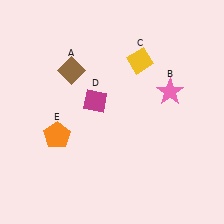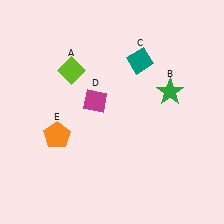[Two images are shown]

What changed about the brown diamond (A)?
In Image 1, A is brown. In Image 2, it changed to lime.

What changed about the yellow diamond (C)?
In Image 1, C is yellow. In Image 2, it changed to teal.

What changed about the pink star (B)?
In Image 1, B is pink. In Image 2, it changed to green.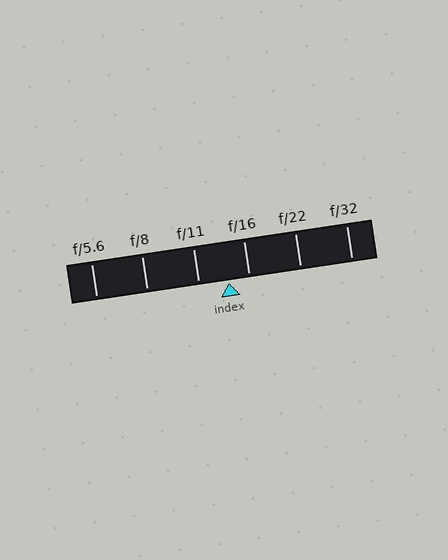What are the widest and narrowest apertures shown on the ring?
The widest aperture shown is f/5.6 and the narrowest is f/32.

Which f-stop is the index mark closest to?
The index mark is closest to f/16.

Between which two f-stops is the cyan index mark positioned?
The index mark is between f/11 and f/16.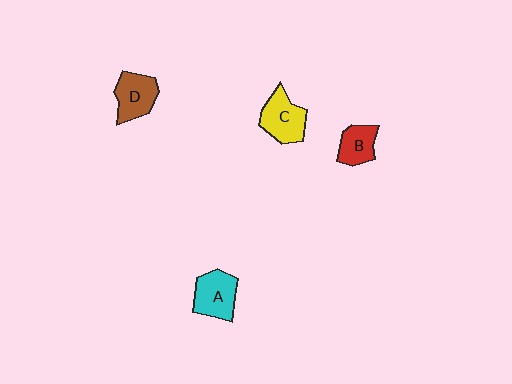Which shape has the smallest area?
Shape B (red).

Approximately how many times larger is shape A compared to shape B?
Approximately 1.3 times.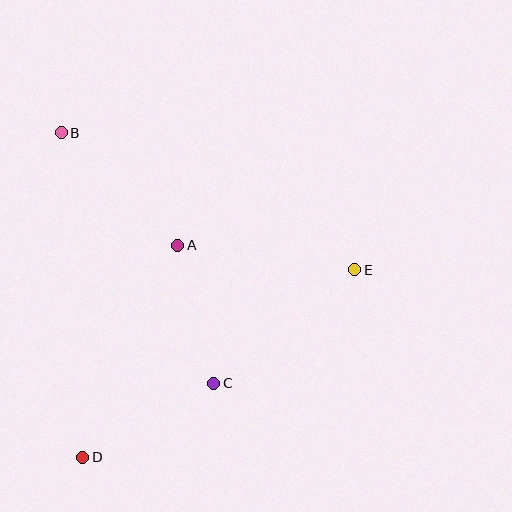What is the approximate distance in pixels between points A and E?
The distance between A and E is approximately 179 pixels.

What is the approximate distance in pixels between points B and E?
The distance between B and E is approximately 324 pixels.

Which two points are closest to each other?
Points A and C are closest to each other.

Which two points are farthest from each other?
Points D and E are farthest from each other.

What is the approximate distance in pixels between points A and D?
The distance between A and D is approximately 232 pixels.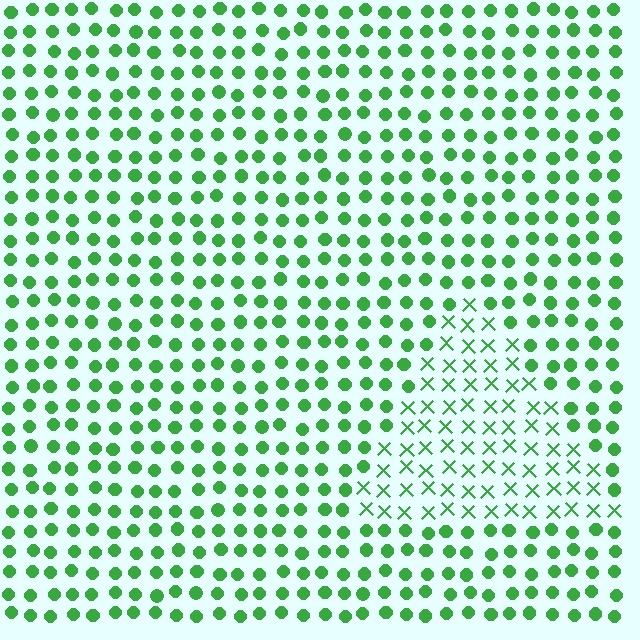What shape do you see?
I see a triangle.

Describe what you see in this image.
The image is filled with small green elements arranged in a uniform grid. A triangle-shaped region contains X marks, while the surrounding area contains circles. The boundary is defined purely by the change in element shape.